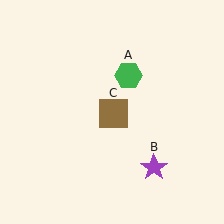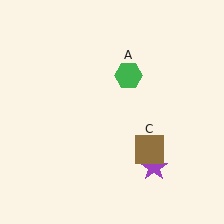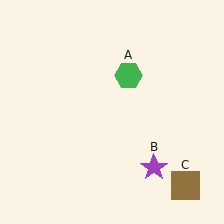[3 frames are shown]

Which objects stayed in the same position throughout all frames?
Green hexagon (object A) and purple star (object B) remained stationary.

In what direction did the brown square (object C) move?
The brown square (object C) moved down and to the right.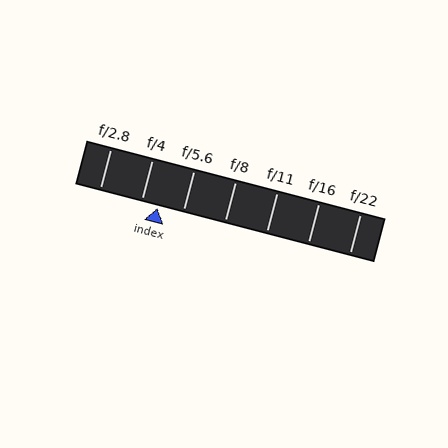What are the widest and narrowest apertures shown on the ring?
The widest aperture shown is f/2.8 and the narrowest is f/22.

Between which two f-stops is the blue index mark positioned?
The index mark is between f/4 and f/5.6.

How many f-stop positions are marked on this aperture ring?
There are 7 f-stop positions marked.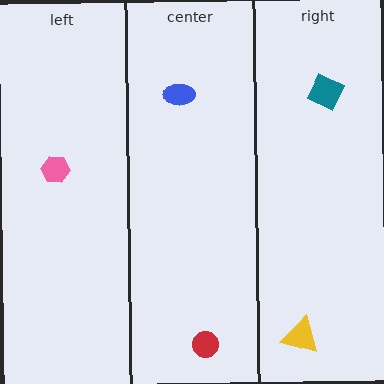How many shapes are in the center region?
2.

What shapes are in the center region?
The blue ellipse, the red circle.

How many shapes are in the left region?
1.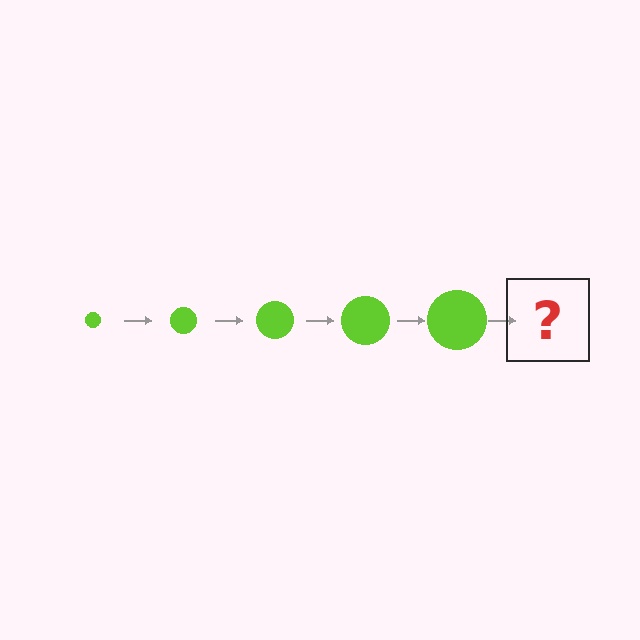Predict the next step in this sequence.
The next step is a lime circle, larger than the previous one.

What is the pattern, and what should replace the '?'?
The pattern is that the circle gets progressively larger each step. The '?' should be a lime circle, larger than the previous one.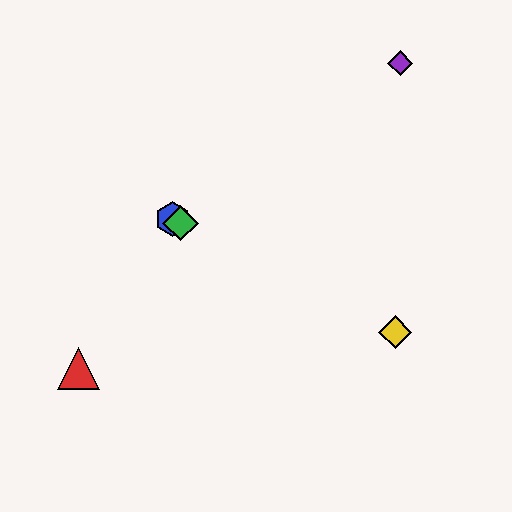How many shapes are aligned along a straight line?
3 shapes (the blue hexagon, the green diamond, the yellow diamond) are aligned along a straight line.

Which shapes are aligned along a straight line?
The blue hexagon, the green diamond, the yellow diamond are aligned along a straight line.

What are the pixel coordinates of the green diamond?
The green diamond is at (180, 223).